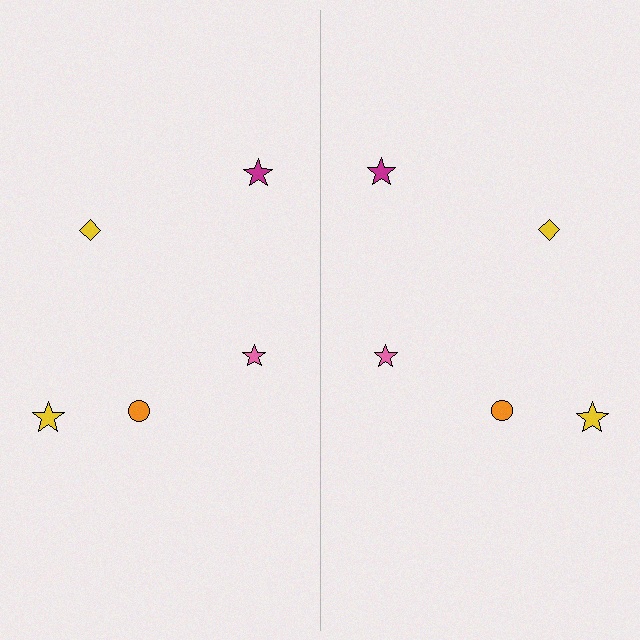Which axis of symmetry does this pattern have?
The pattern has a vertical axis of symmetry running through the center of the image.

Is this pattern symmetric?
Yes, this pattern has bilateral (reflection) symmetry.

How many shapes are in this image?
There are 10 shapes in this image.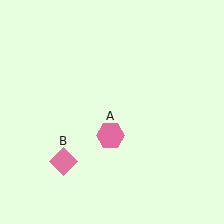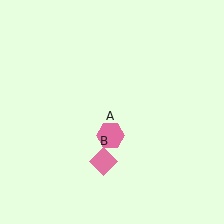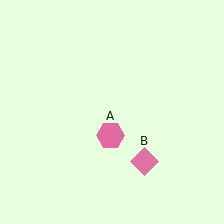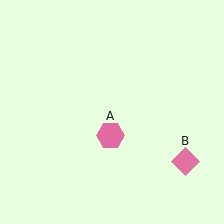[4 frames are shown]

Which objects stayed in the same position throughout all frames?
Pink hexagon (object A) remained stationary.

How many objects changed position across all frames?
1 object changed position: pink diamond (object B).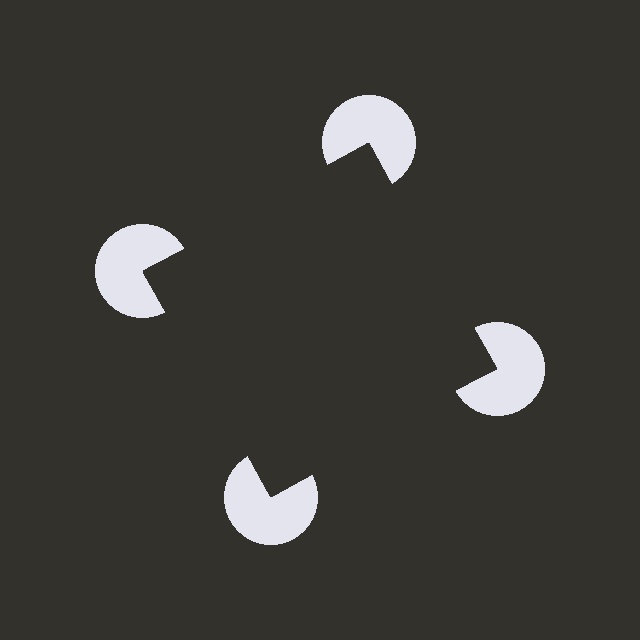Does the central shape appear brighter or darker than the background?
It typically appears slightly darker than the background, even though no actual brightness change is drawn.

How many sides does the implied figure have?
4 sides.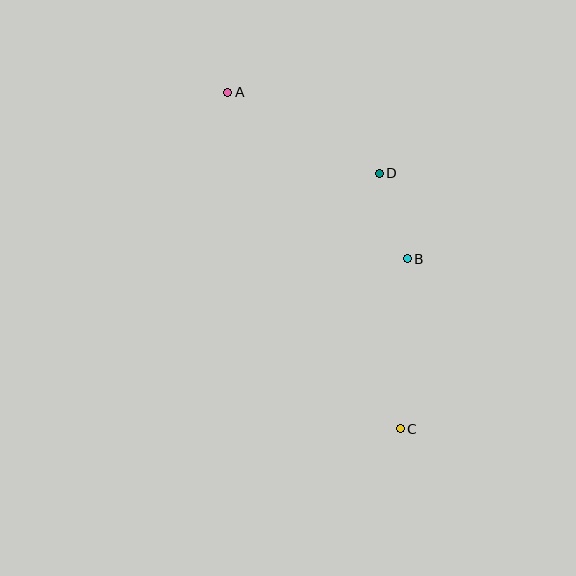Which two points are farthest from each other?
Points A and C are farthest from each other.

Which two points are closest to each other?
Points B and D are closest to each other.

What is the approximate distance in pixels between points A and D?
The distance between A and D is approximately 172 pixels.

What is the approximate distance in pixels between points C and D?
The distance between C and D is approximately 257 pixels.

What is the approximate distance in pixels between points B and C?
The distance between B and C is approximately 170 pixels.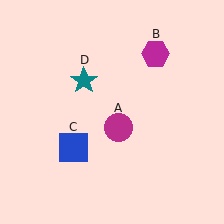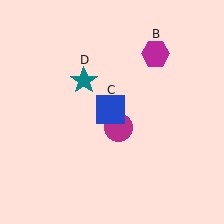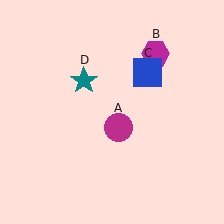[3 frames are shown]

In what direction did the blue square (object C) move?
The blue square (object C) moved up and to the right.